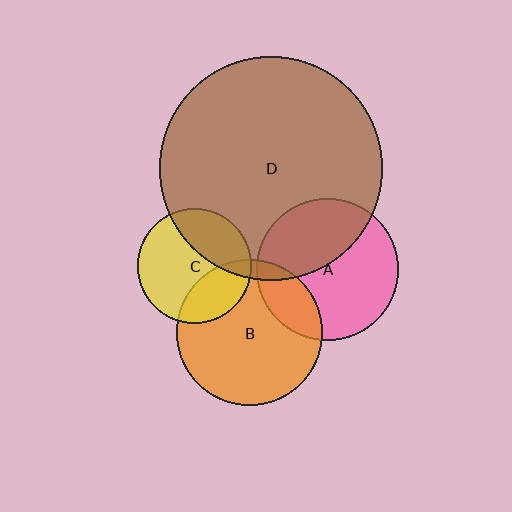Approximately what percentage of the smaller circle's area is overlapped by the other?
Approximately 30%.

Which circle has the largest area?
Circle D (brown).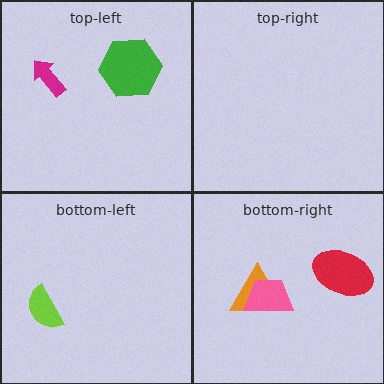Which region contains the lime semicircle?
The bottom-left region.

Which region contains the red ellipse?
The bottom-right region.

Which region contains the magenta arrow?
The top-left region.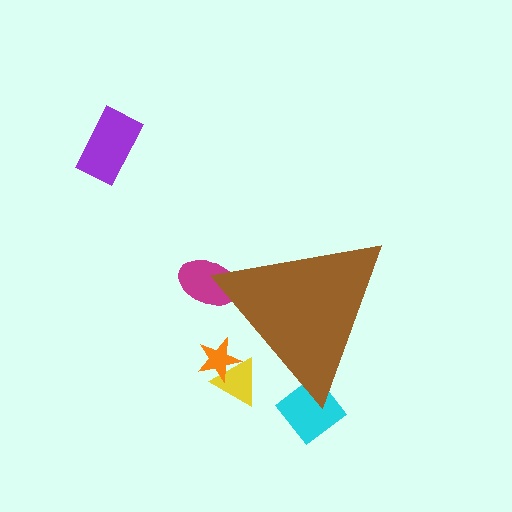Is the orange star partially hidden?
Yes, the orange star is partially hidden behind the brown triangle.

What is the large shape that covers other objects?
A brown triangle.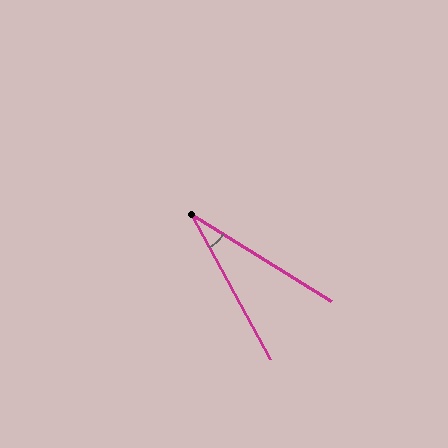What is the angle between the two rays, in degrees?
Approximately 29 degrees.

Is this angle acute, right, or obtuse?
It is acute.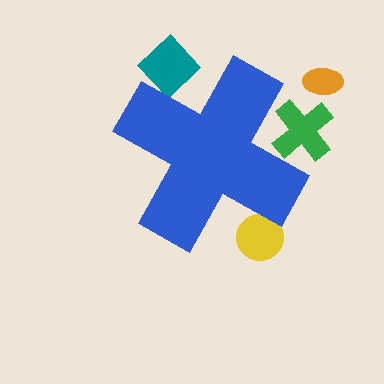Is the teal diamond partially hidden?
Yes, the teal diamond is partially hidden behind the blue cross.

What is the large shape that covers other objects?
A blue cross.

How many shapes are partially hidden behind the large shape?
3 shapes are partially hidden.